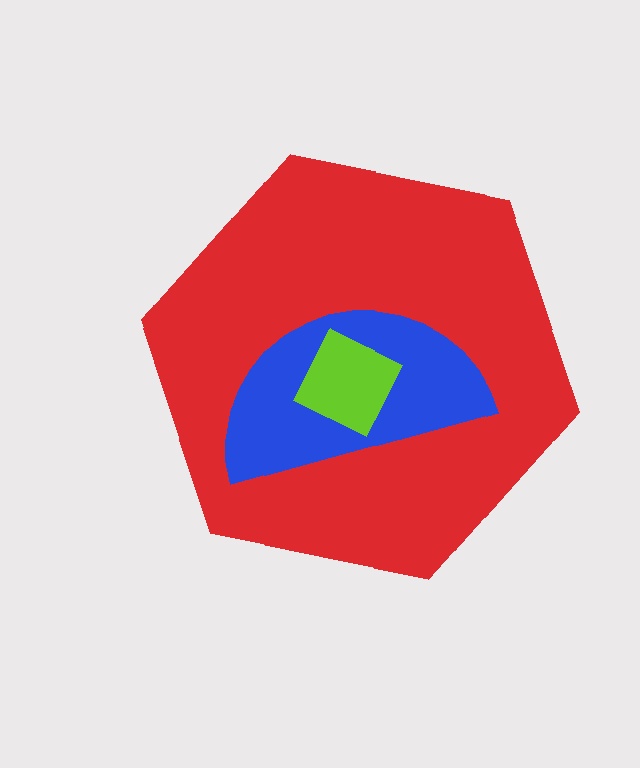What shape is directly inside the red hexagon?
The blue semicircle.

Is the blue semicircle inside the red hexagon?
Yes.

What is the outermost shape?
The red hexagon.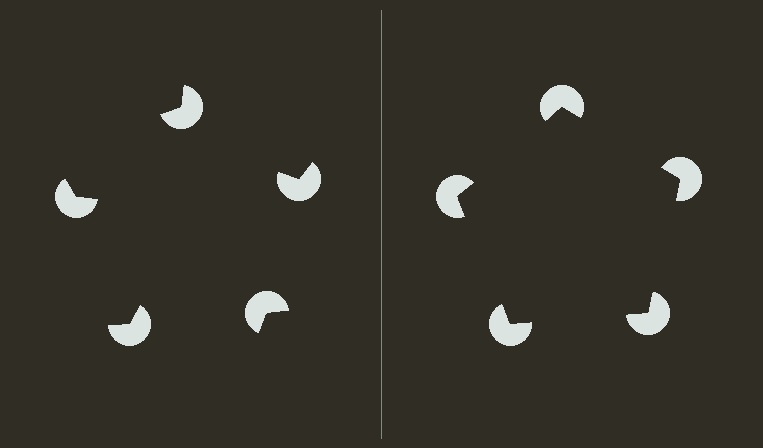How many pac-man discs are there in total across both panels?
10 — 5 on each side.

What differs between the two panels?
The pac-man discs are positioned identically on both sides; only the wedge orientations differ. On the right they align to a pentagon; on the left they are misaligned.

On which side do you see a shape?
An illusory pentagon appears on the right side. On the left side the wedge cuts are rotated, so no coherent shape forms.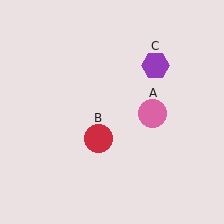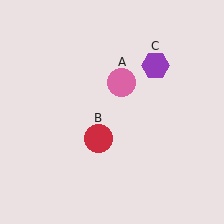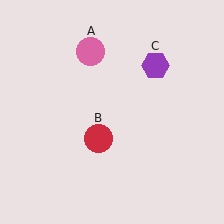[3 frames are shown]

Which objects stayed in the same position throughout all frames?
Red circle (object B) and purple hexagon (object C) remained stationary.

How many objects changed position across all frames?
1 object changed position: pink circle (object A).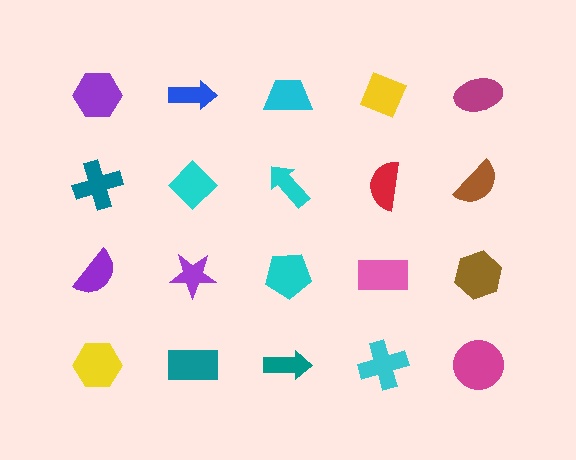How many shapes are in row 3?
5 shapes.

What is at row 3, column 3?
A cyan pentagon.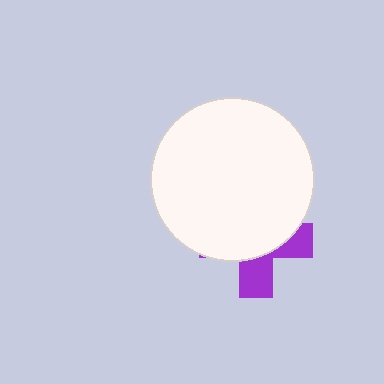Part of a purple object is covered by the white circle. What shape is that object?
It is a cross.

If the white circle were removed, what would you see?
You would see the complete purple cross.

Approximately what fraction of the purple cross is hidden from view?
Roughly 66% of the purple cross is hidden behind the white circle.